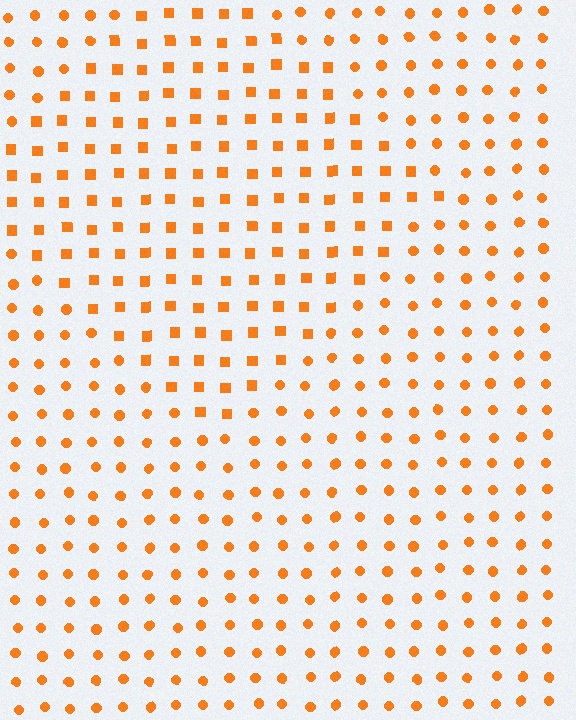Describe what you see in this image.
The image is filled with small orange elements arranged in a uniform grid. A diamond-shaped region contains squares, while the surrounding area contains circles. The boundary is defined purely by the change in element shape.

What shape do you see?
I see a diamond.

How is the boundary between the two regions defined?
The boundary is defined by a change in element shape: squares inside vs. circles outside. All elements share the same color and spacing.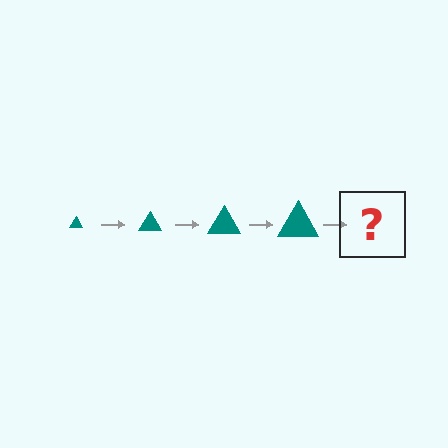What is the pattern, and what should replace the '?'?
The pattern is that the triangle gets progressively larger each step. The '?' should be a teal triangle, larger than the previous one.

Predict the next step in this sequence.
The next step is a teal triangle, larger than the previous one.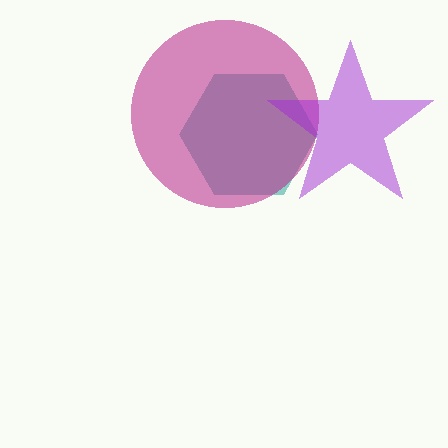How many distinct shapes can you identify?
There are 3 distinct shapes: a teal hexagon, a magenta circle, a purple star.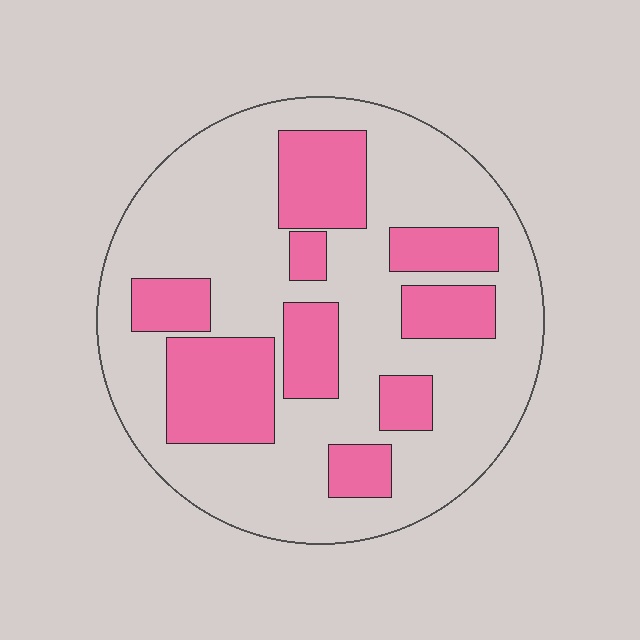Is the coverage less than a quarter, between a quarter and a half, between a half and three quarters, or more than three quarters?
Between a quarter and a half.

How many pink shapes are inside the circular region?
9.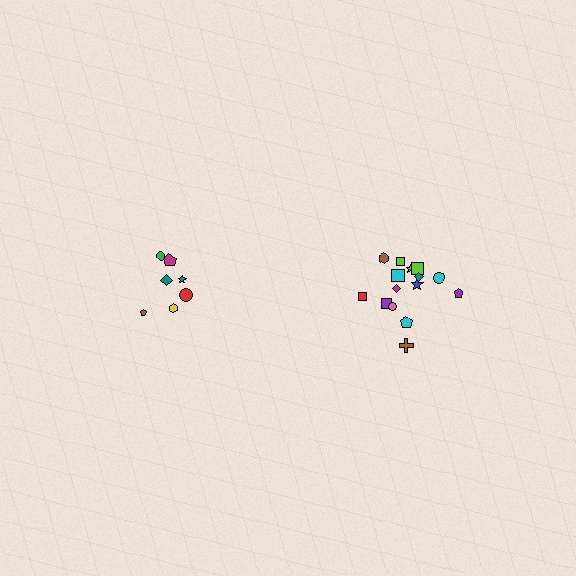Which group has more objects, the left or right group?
The right group.